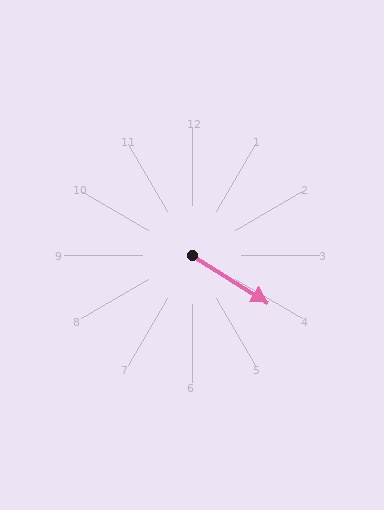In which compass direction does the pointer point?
Southeast.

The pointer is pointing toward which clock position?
Roughly 4 o'clock.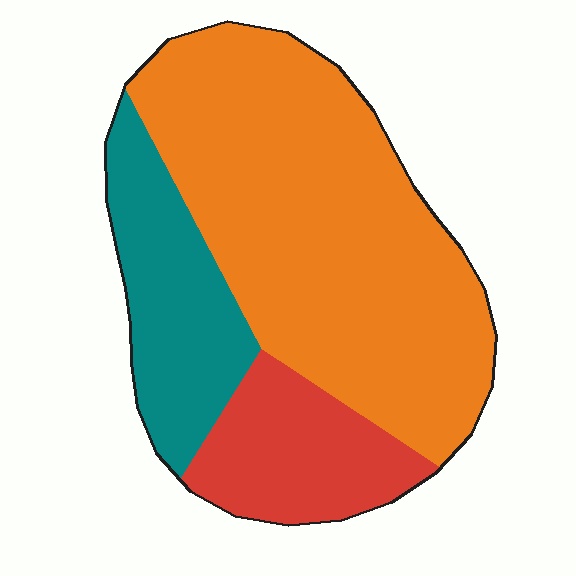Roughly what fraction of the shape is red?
Red takes up less than a quarter of the shape.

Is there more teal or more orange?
Orange.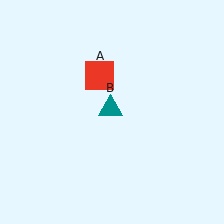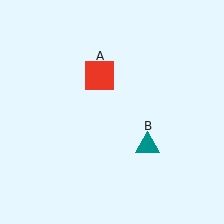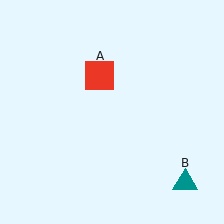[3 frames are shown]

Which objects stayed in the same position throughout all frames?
Red square (object A) remained stationary.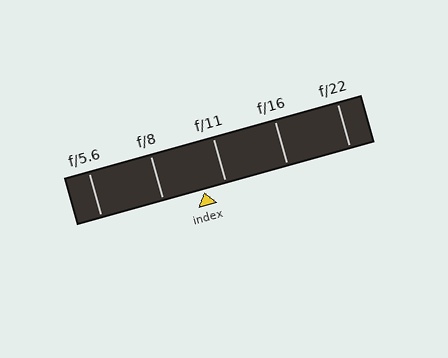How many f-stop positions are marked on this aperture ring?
There are 5 f-stop positions marked.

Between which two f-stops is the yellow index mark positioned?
The index mark is between f/8 and f/11.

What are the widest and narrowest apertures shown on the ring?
The widest aperture shown is f/5.6 and the narrowest is f/22.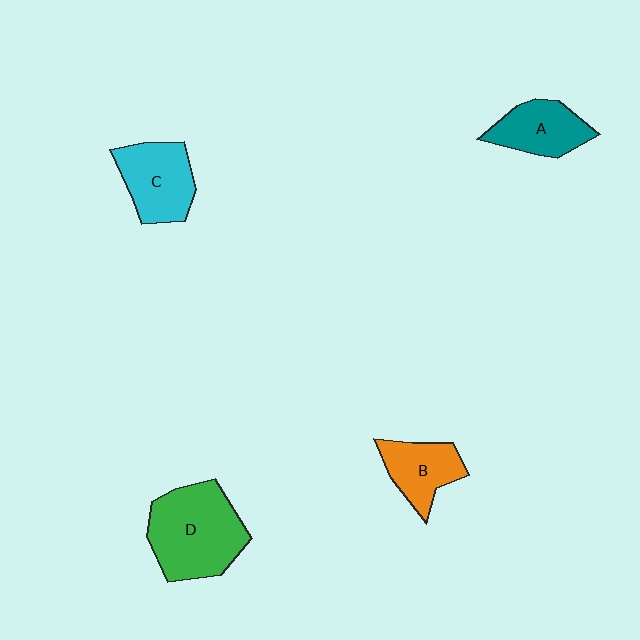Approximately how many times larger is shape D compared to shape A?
Approximately 1.8 times.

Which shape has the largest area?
Shape D (green).